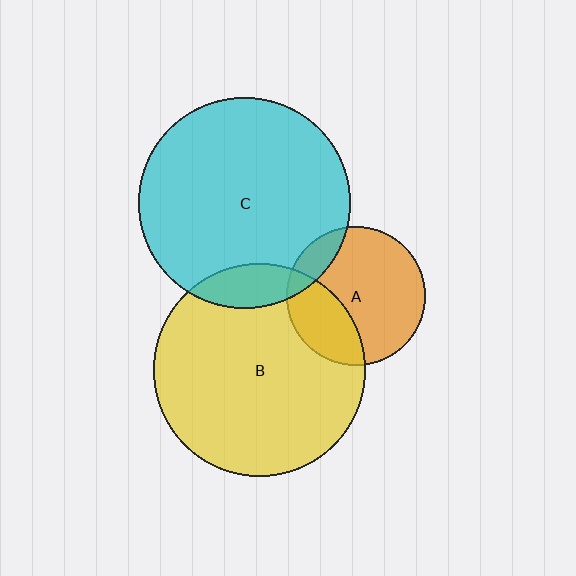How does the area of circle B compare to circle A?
Approximately 2.3 times.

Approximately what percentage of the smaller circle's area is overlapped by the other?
Approximately 15%.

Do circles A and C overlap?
Yes.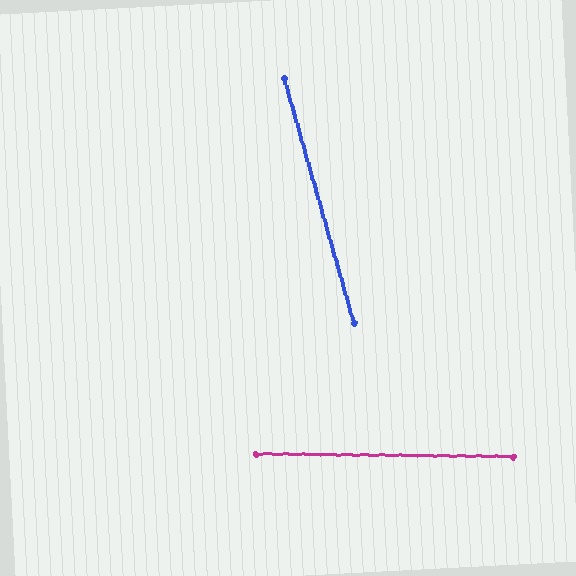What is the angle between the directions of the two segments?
Approximately 73 degrees.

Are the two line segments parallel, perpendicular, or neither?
Neither parallel nor perpendicular — they differ by about 73°.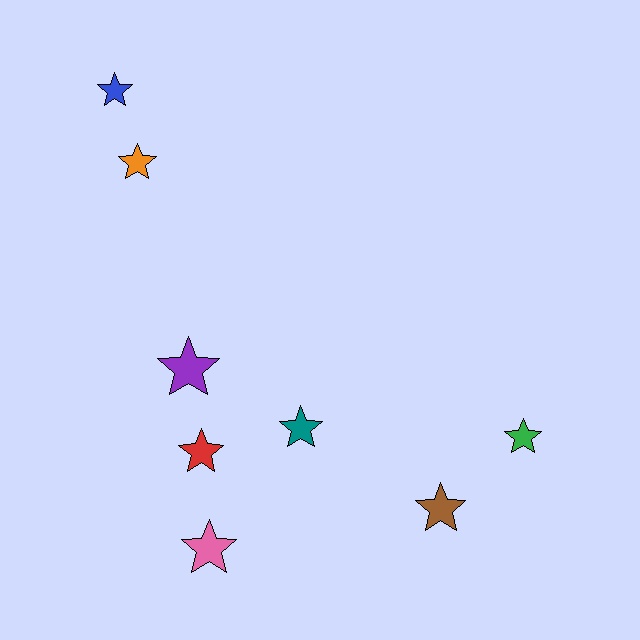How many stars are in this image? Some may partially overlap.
There are 8 stars.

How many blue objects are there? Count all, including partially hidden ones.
There is 1 blue object.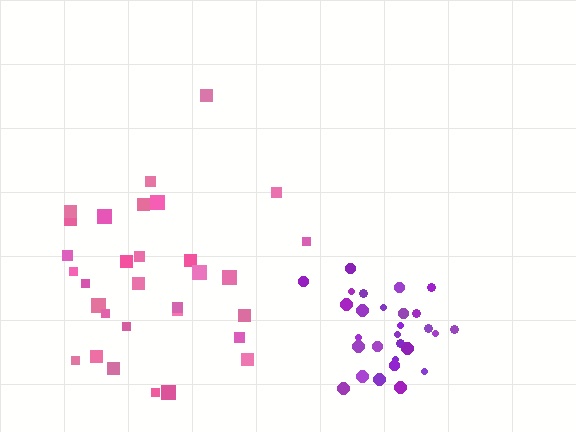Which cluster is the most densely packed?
Purple.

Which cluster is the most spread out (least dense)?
Pink.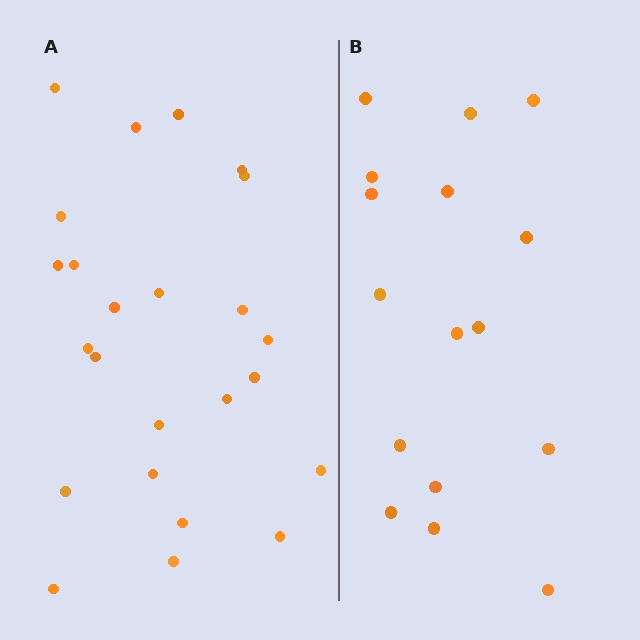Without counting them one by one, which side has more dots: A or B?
Region A (the left region) has more dots.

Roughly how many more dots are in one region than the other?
Region A has roughly 8 or so more dots than region B.